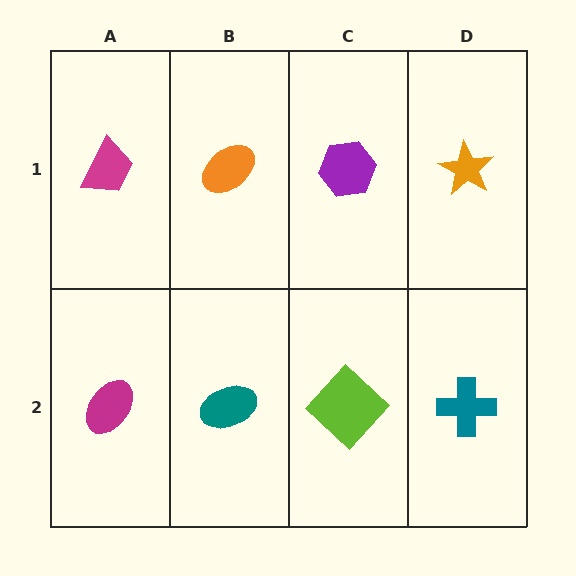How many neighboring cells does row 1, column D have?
2.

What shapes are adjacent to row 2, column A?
A magenta trapezoid (row 1, column A), a teal ellipse (row 2, column B).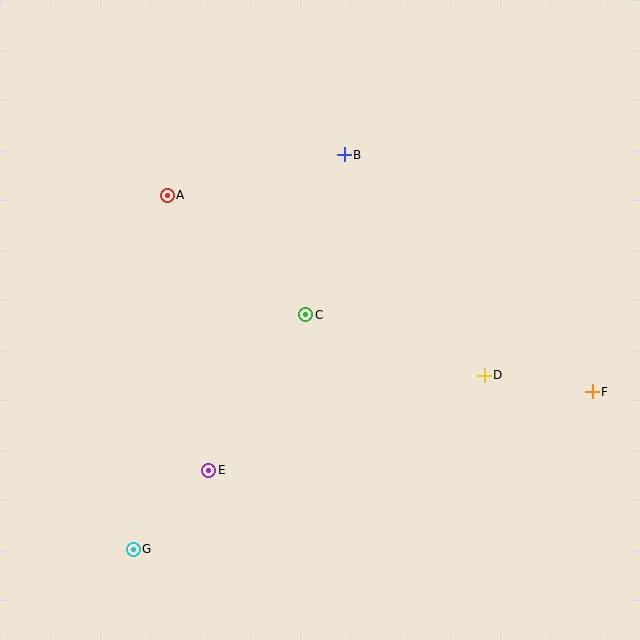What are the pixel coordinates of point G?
Point G is at (133, 549).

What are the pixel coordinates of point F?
Point F is at (592, 392).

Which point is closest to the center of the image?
Point C at (306, 315) is closest to the center.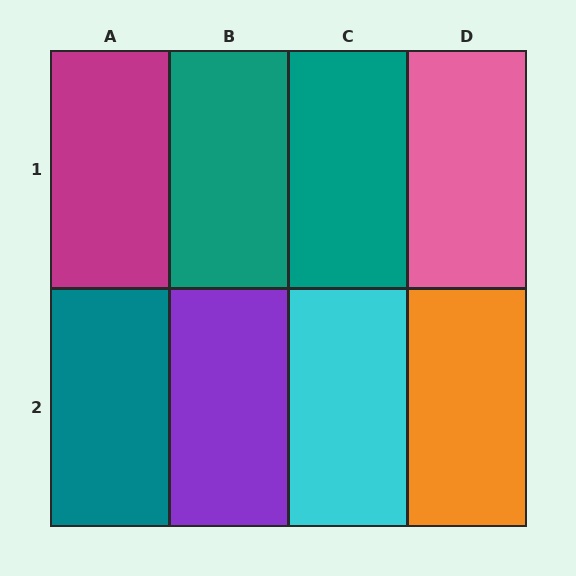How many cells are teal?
3 cells are teal.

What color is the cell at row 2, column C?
Cyan.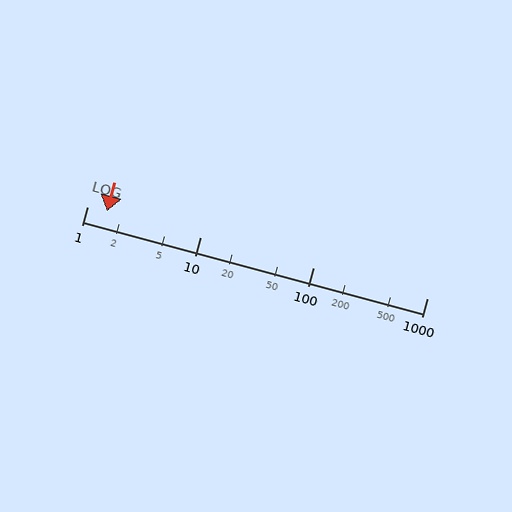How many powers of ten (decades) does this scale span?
The scale spans 3 decades, from 1 to 1000.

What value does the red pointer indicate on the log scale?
The pointer indicates approximately 1.5.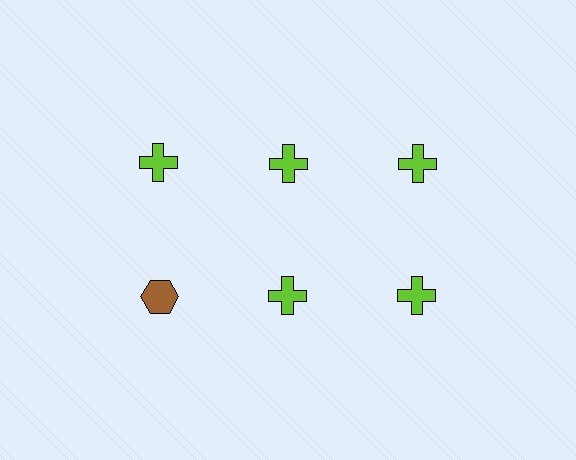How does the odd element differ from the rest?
It differs in both color (brown instead of lime) and shape (hexagon instead of cross).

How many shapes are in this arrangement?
There are 6 shapes arranged in a grid pattern.